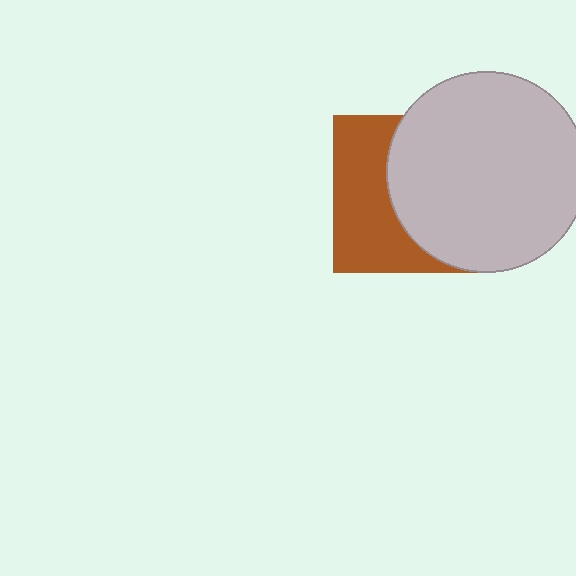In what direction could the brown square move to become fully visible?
The brown square could move left. That would shift it out from behind the light gray circle entirely.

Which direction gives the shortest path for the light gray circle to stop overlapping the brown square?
Moving right gives the shortest separation.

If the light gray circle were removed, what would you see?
You would see the complete brown square.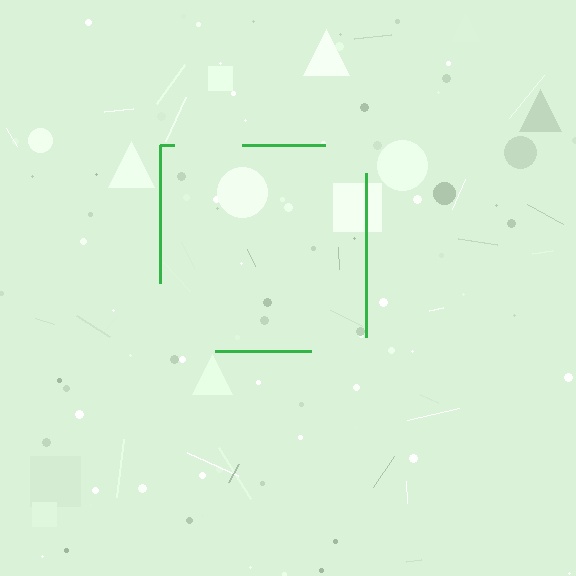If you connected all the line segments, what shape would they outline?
They would outline a square.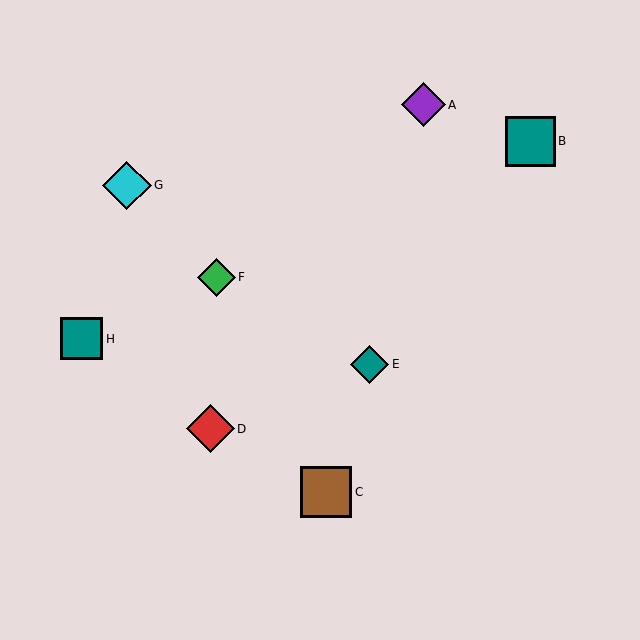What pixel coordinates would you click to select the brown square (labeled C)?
Click at (326, 492) to select the brown square C.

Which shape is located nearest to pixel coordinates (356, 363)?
The teal diamond (labeled E) at (369, 364) is nearest to that location.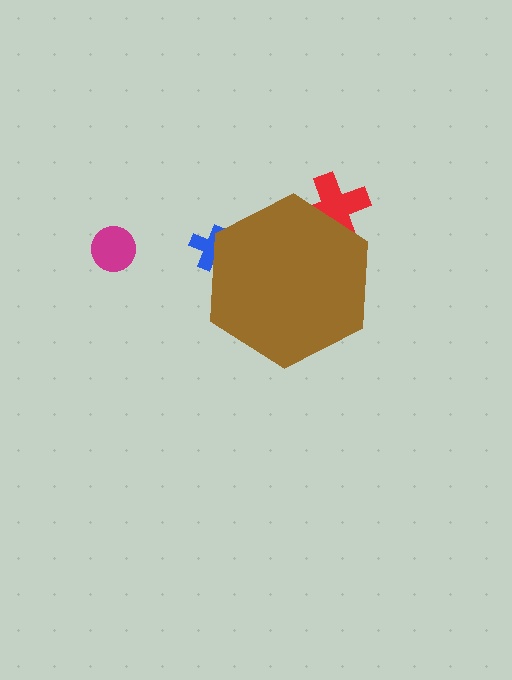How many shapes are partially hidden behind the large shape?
2 shapes are partially hidden.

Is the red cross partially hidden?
Yes, the red cross is partially hidden behind the brown hexagon.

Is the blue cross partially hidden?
Yes, the blue cross is partially hidden behind the brown hexagon.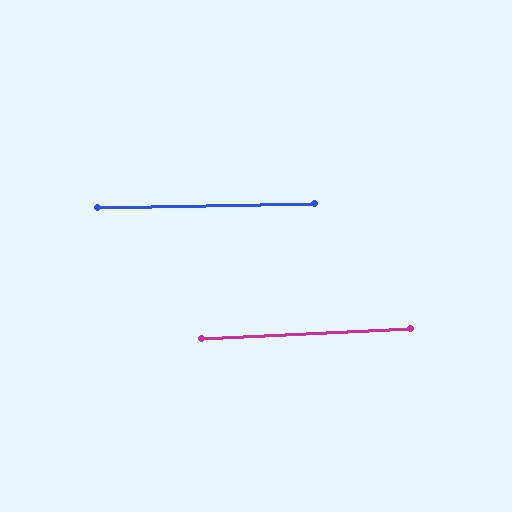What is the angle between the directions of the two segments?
Approximately 2 degrees.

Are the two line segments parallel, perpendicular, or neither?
Parallel — their directions differ by only 1.9°.